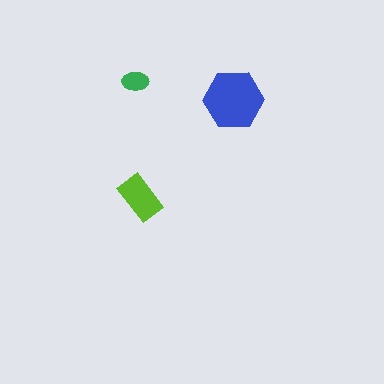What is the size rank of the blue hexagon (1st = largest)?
1st.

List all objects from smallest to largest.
The green ellipse, the lime rectangle, the blue hexagon.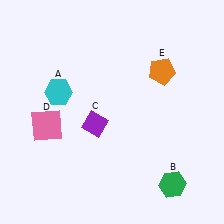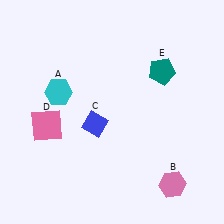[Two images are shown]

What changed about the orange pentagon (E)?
In Image 1, E is orange. In Image 2, it changed to teal.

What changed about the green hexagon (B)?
In Image 1, B is green. In Image 2, it changed to pink.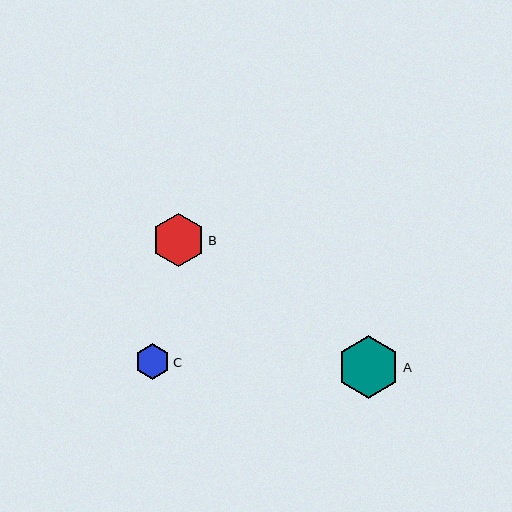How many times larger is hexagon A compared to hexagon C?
Hexagon A is approximately 1.8 times the size of hexagon C.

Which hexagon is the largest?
Hexagon A is the largest with a size of approximately 63 pixels.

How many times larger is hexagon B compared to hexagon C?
Hexagon B is approximately 1.5 times the size of hexagon C.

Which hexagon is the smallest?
Hexagon C is the smallest with a size of approximately 36 pixels.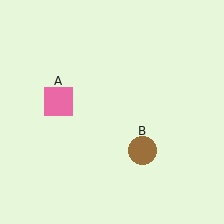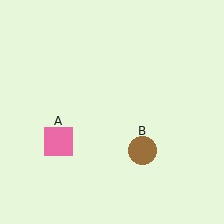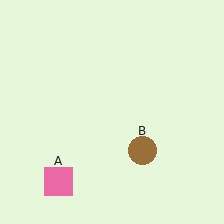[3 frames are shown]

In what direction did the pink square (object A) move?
The pink square (object A) moved down.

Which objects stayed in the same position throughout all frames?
Brown circle (object B) remained stationary.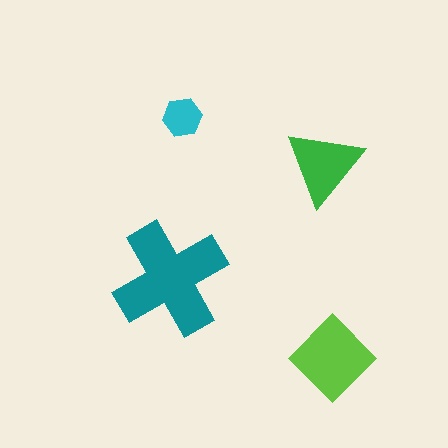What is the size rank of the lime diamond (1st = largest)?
2nd.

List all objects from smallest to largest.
The cyan hexagon, the green triangle, the lime diamond, the teal cross.